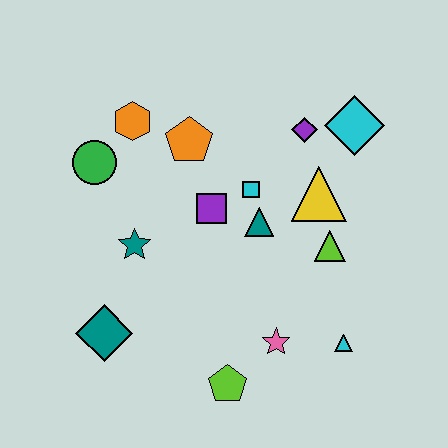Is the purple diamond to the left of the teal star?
No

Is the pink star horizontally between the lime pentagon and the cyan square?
No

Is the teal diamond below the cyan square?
Yes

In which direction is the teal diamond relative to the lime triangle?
The teal diamond is to the left of the lime triangle.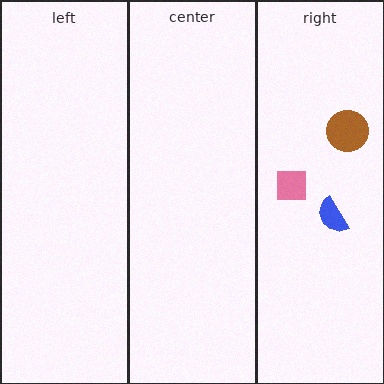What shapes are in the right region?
The pink square, the brown circle, the blue semicircle.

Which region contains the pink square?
The right region.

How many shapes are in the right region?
3.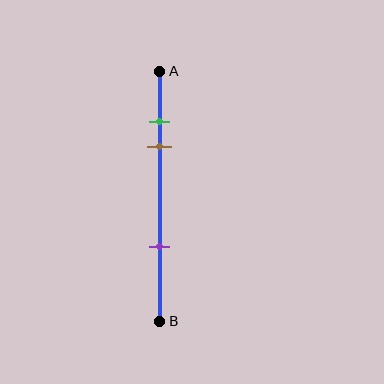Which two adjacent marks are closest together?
The green and brown marks are the closest adjacent pair.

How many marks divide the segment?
There are 3 marks dividing the segment.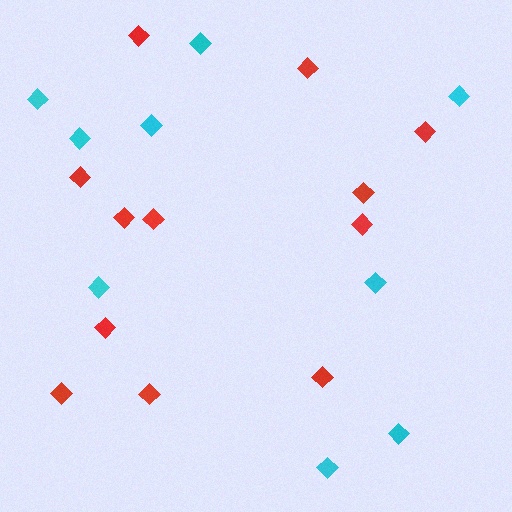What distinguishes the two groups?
There are 2 groups: one group of red diamonds (12) and one group of cyan diamonds (9).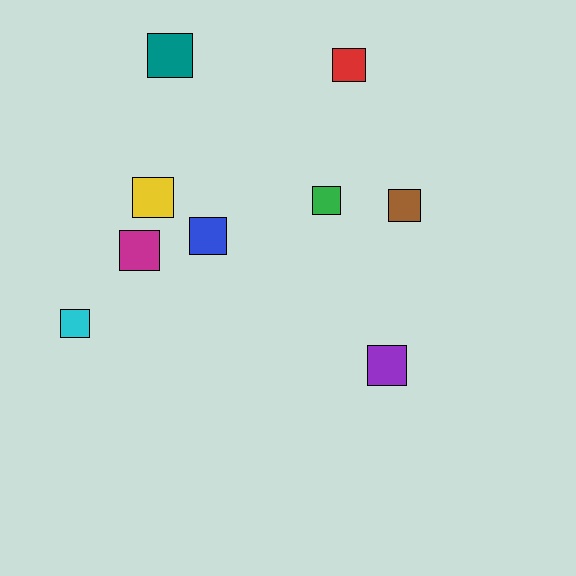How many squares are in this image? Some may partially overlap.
There are 9 squares.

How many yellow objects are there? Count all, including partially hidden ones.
There is 1 yellow object.